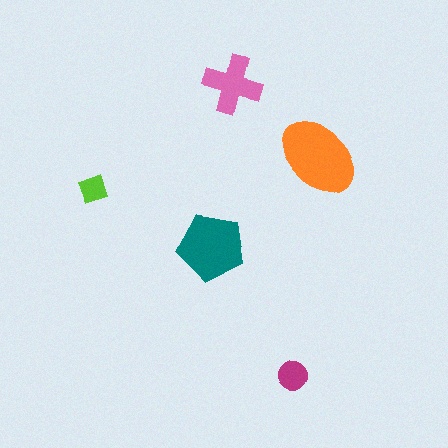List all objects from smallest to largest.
The lime diamond, the magenta circle, the pink cross, the teal pentagon, the orange ellipse.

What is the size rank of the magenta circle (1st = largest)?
4th.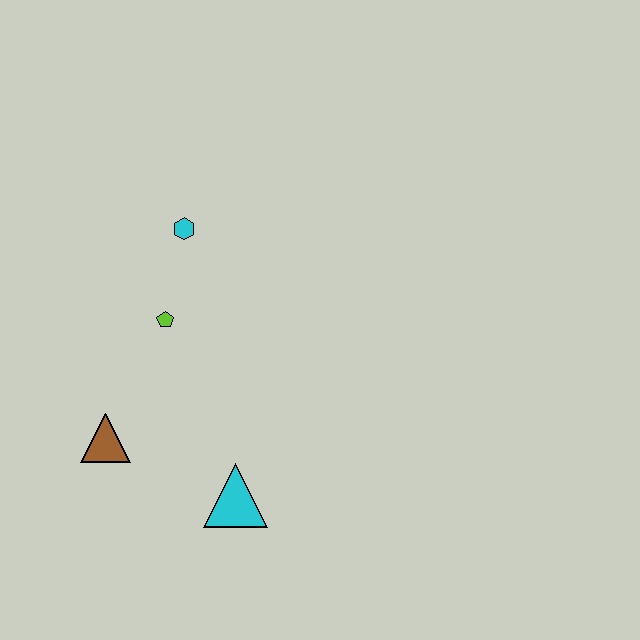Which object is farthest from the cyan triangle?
The cyan hexagon is farthest from the cyan triangle.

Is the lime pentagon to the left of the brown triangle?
No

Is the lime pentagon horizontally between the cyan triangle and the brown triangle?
Yes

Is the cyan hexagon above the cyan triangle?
Yes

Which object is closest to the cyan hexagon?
The lime pentagon is closest to the cyan hexagon.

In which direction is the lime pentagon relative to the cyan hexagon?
The lime pentagon is below the cyan hexagon.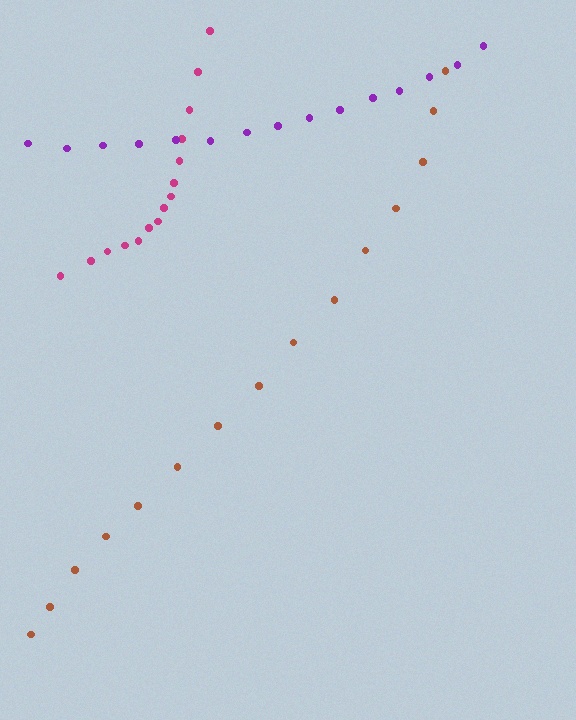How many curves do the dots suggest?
There are 3 distinct paths.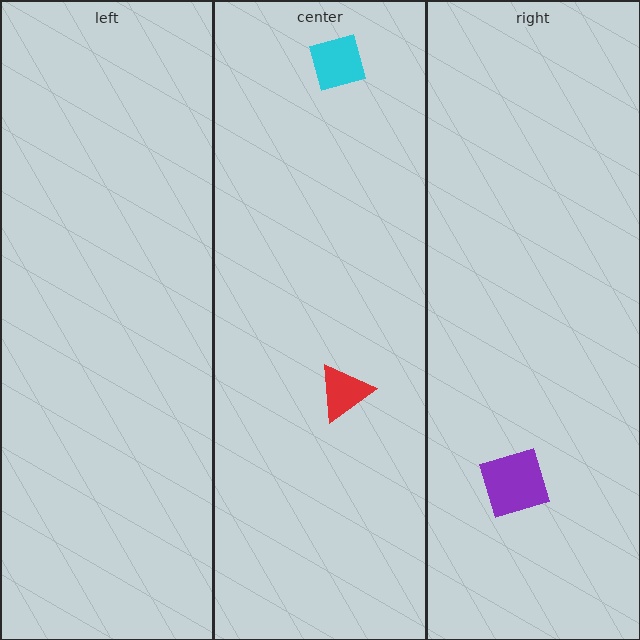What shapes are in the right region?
The purple square.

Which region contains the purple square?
The right region.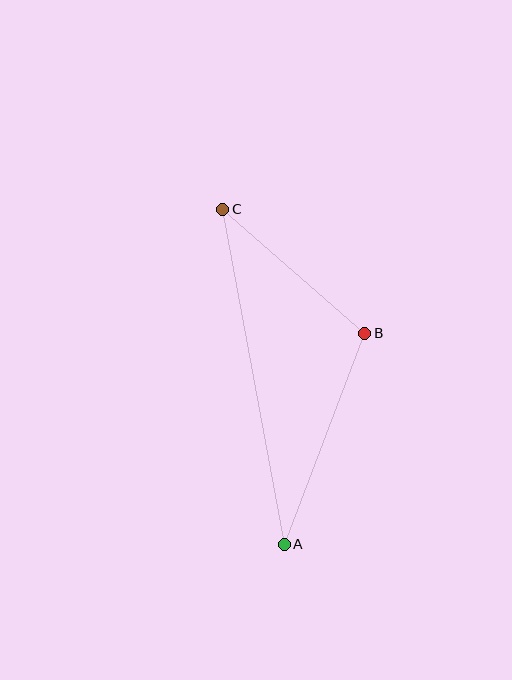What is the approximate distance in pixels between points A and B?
The distance between A and B is approximately 226 pixels.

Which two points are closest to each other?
Points B and C are closest to each other.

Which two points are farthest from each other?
Points A and C are farthest from each other.